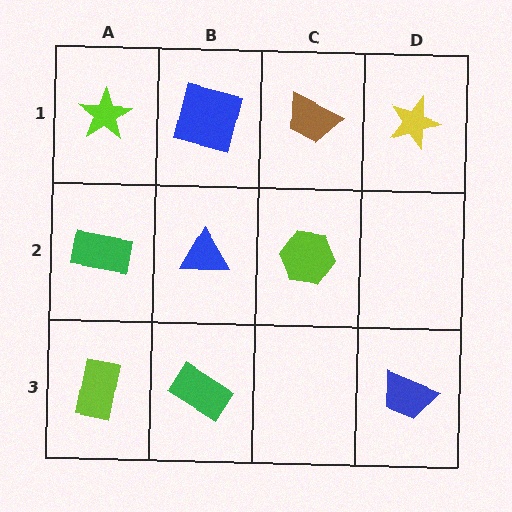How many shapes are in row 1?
4 shapes.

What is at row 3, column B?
A green rectangle.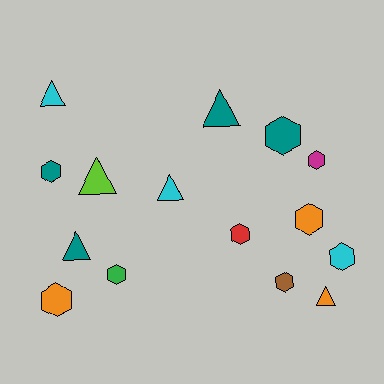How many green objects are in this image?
There is 1 green object.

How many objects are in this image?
There are 15 objects.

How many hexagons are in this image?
There are 9 hexagons.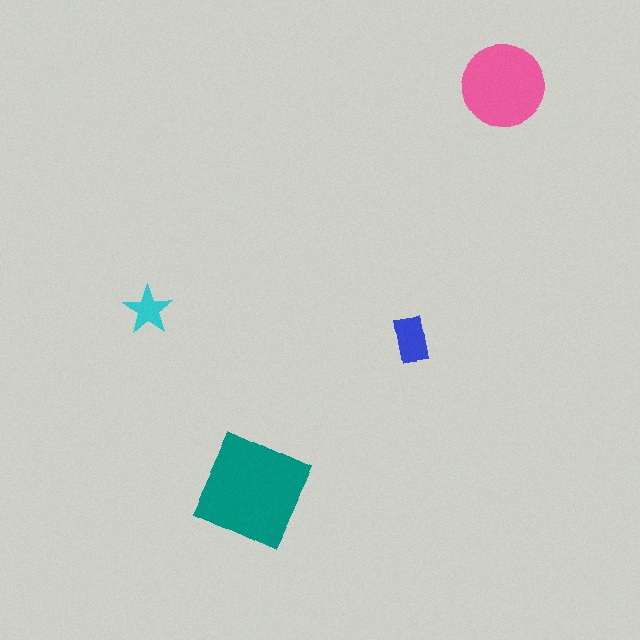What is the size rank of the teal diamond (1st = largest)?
1st.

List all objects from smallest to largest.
The cyan star, the blue rectangle, the pink circle, the teal diamond.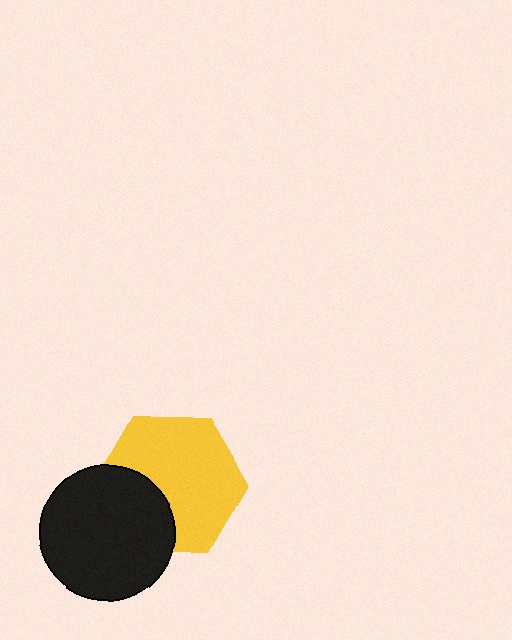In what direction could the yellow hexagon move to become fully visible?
The yellow hexagon could move toward the upper-right. That would shift it out from behind the black circle entirely.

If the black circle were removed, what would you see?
You would see the complete yellow hexagon.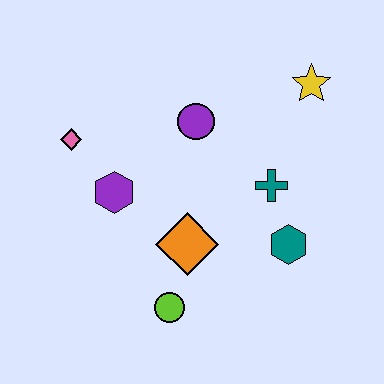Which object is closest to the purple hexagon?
The pink diamond is closest to the purple hexagon.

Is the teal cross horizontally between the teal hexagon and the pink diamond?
Yes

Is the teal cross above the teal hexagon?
Yes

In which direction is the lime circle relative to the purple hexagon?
The lime circle is below the purple hexagon.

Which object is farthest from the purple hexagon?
The yellow star is farthest from the purple hexagon.